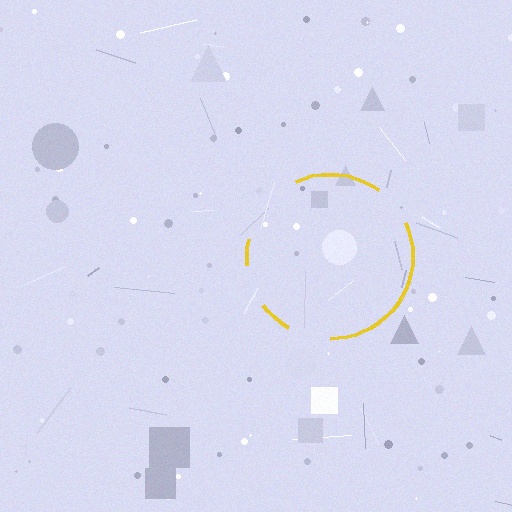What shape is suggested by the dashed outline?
The dashed outline suggests a circle.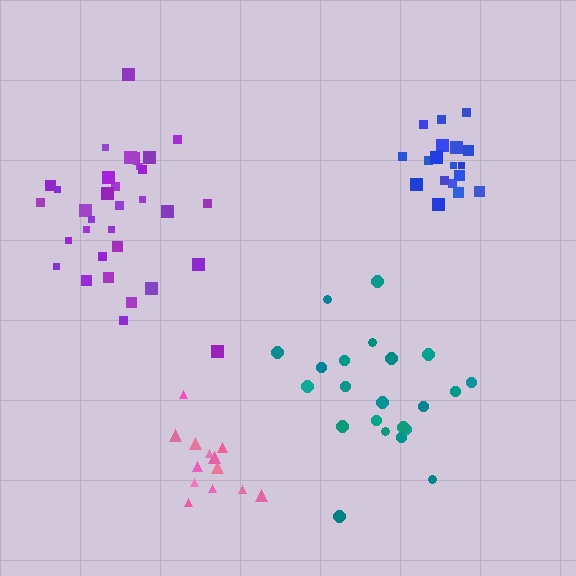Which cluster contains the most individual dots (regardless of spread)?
Purple (34).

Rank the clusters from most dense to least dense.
blue, pink, purple, teal.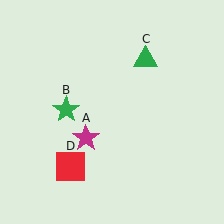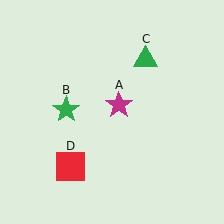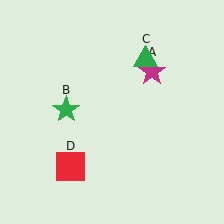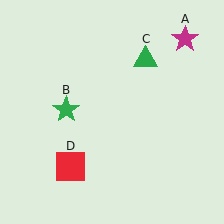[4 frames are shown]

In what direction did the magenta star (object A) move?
The magenta star (object A) moved up and to the right.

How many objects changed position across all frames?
1 object changed position: magenta star (object A).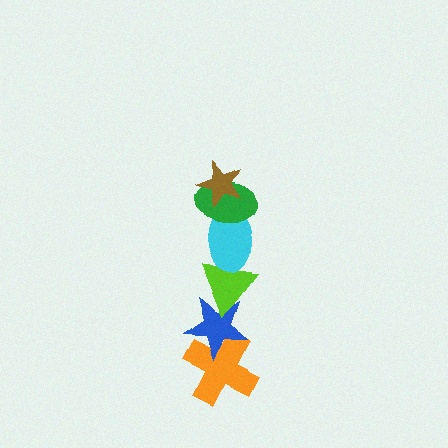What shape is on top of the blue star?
The lime triangle is on top of the blue star.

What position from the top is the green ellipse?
The green ellipse is 2nd from the top.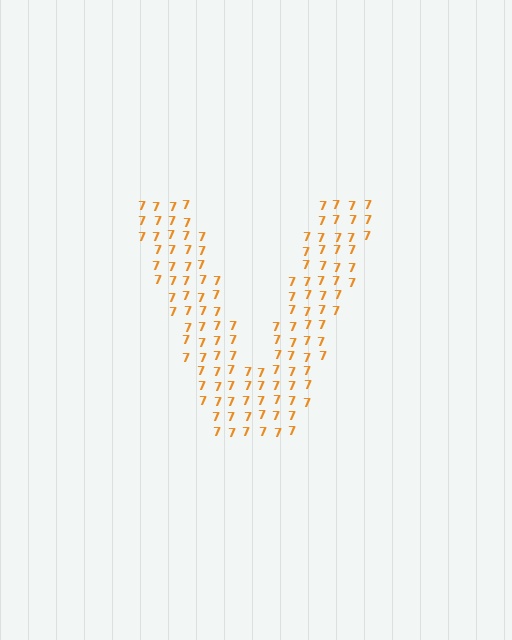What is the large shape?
The large shape is the letter V.